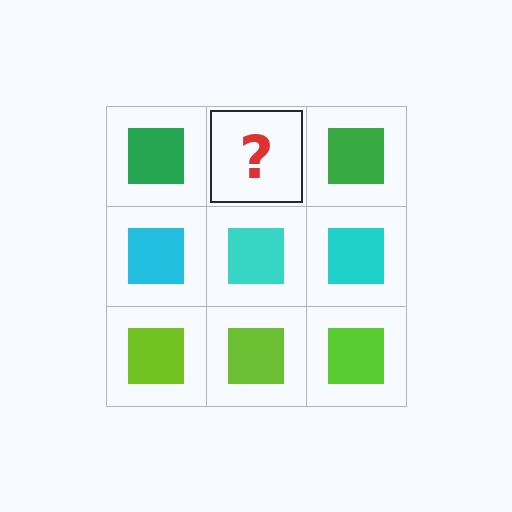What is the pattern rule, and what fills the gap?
The rule is that each row has a consistent color. The gap should be filled with a green square.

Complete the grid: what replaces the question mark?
The question mark should be replaced with a green square.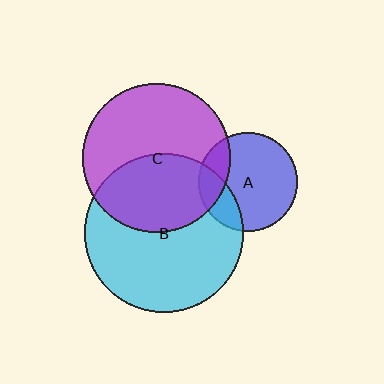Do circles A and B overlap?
Yes.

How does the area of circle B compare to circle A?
Approximately 2.6 times.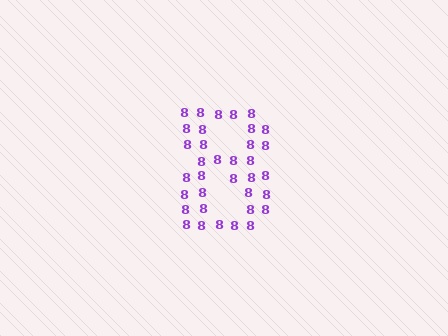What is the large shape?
The large shape is the digit 8.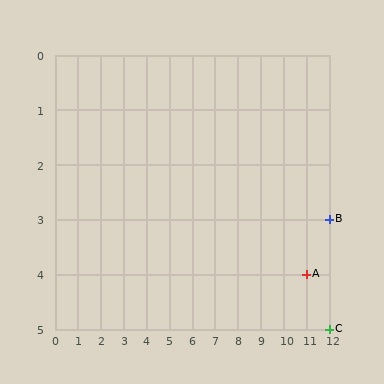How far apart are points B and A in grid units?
Points B and A are 1 column and 1 row apart (about 1.4 grid units diagonally).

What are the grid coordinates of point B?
Point B is at grid coordinates (12, 3).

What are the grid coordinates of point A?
Point A is at grid coordinates (11, 4).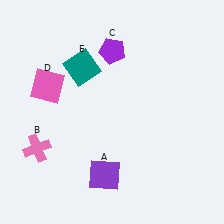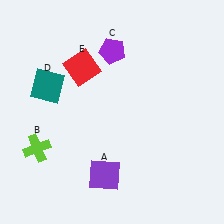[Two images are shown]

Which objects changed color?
B changed from pink to lime. D changed from pink to teal. E changed from teal to red.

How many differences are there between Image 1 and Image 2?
There are 3 differences between the two images.